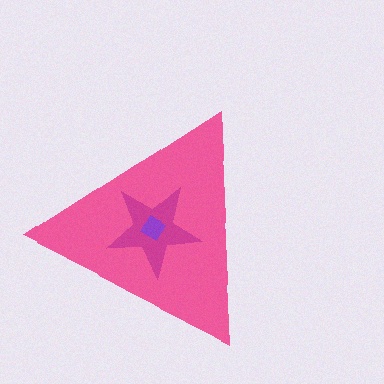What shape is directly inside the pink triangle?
The magenta star.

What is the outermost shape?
The pink triangle.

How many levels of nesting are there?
3.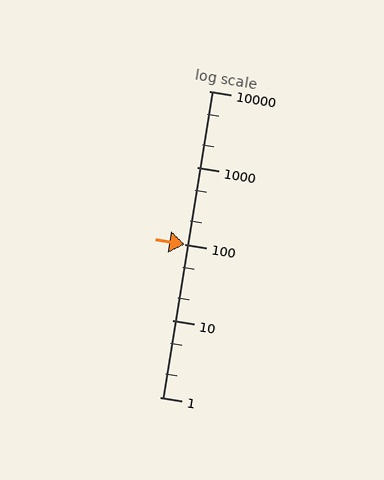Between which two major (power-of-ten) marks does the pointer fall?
The pointer is between 100 and 1000.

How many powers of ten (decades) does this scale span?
The scale spans 4 decades, from 1 to 10000.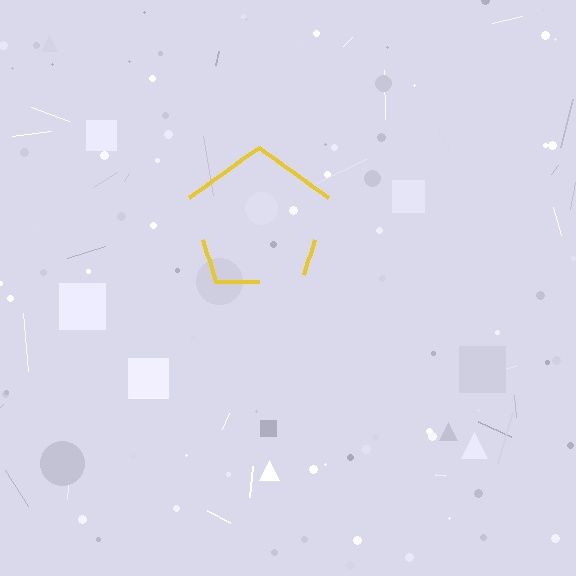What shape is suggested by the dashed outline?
The dashed outline suggests a pentagon.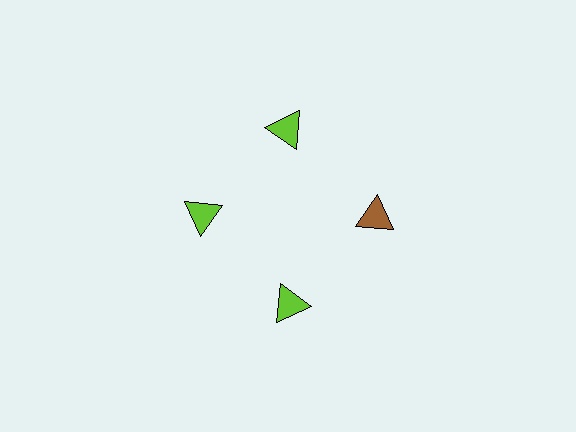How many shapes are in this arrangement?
There are 4 shapes arranged in a ring pattern.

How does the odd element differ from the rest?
It has a different color: brown instead of lime.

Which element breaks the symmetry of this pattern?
The brown triangle at roughly the 3 o'clock position breaks the symmetry. All other shapes are lime triangles.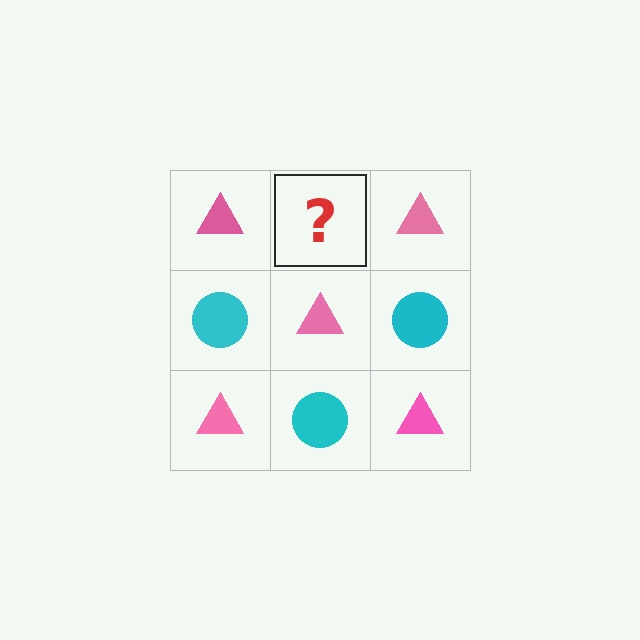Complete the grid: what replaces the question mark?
The question mark should be replaced with a cyan circle.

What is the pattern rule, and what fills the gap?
The rule is that it alternates pink triangle and cyan circle in a checkerboard pattern. The gap should be filled with a cyan circle.